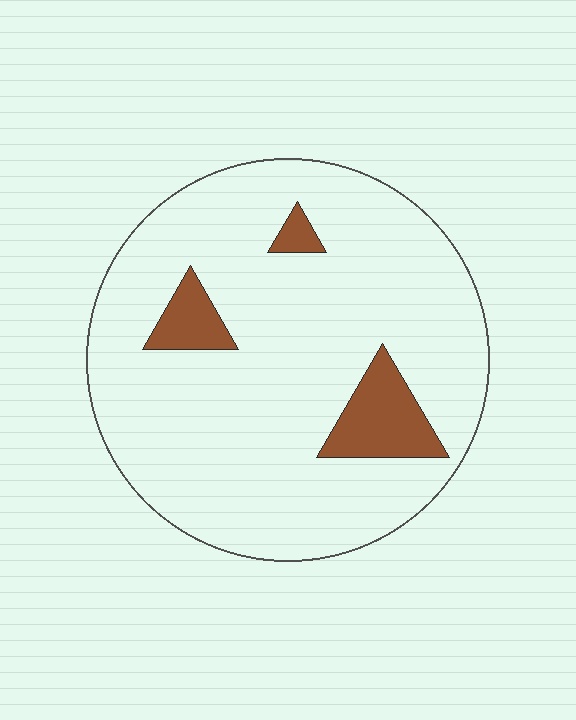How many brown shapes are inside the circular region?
3.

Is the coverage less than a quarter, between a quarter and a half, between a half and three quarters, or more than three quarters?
Less than a quarter.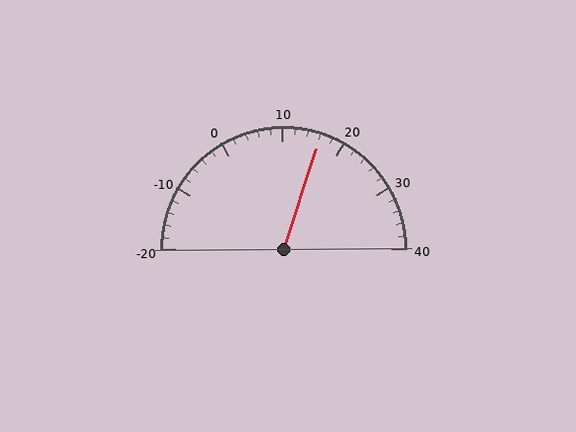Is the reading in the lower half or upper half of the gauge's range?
The reading is in the upper half of the range (-20 to 40).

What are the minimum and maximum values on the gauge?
The gauge ranges from -20 to 40.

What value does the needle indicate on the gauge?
The needle indicates approximately 16.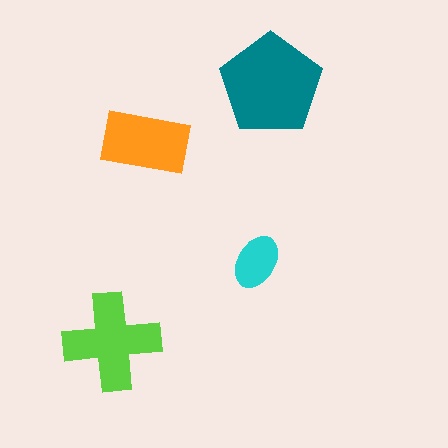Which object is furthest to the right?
The teal pentagon is rightmost.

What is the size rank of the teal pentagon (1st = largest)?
1st.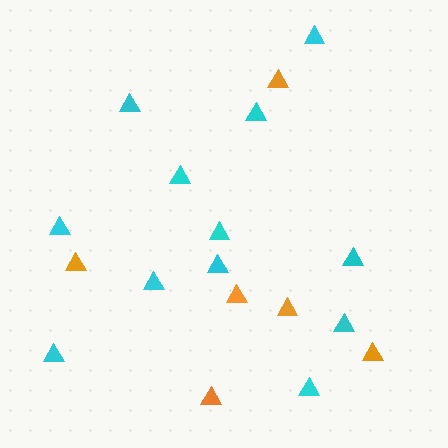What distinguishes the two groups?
There are 2 groups: one group of orange triangles (6) and one group of cyan triangles (12).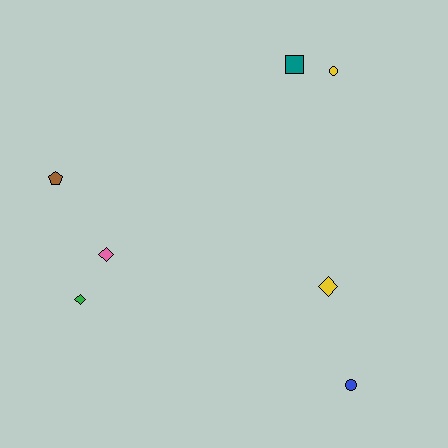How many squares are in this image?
There is 1 square.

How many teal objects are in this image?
There is 1 teal object.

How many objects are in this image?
There are 7 objects.